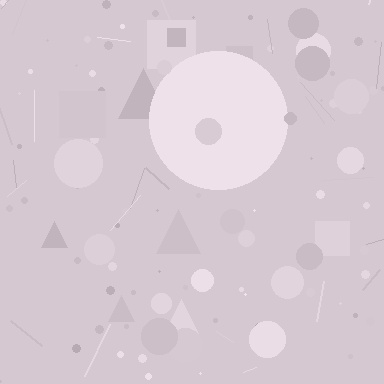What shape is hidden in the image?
A circle is hidden in the image.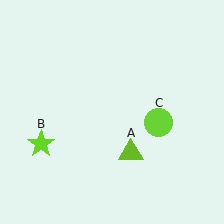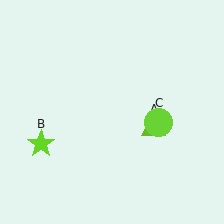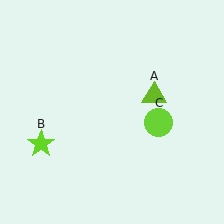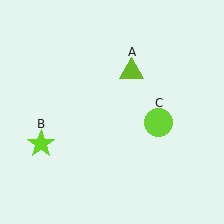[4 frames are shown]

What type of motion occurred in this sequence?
The lime triangle (object A) rotated counterclockwise around the center of the scene.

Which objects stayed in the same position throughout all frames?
Lime star (object B) and lime circle (object C) remained stationary.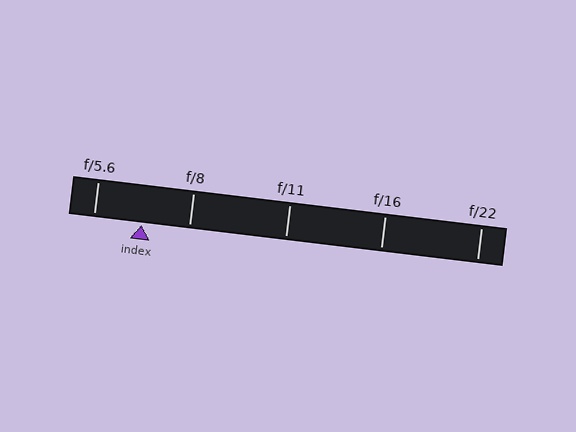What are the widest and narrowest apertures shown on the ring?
The widest aperture shown is f/5.6 and the narrowest is f/22.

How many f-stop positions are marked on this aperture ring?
There are 5 f-stop positions marked.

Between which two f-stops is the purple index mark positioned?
The index mark is between f/5.6 and f/8.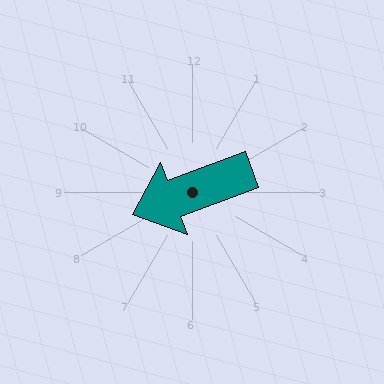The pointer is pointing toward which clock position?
Roughly 8 o'clock.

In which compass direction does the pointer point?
West.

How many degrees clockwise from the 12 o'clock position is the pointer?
Approximately 249 degrees.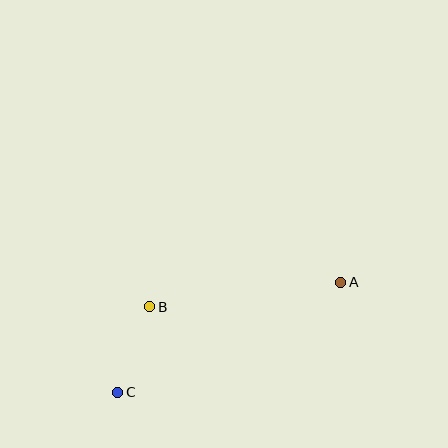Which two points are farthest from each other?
Points A and C are farthest from each other.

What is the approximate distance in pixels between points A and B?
The distance between A and B is approximately 192 pixels.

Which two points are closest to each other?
Points B and C are closest to each other.